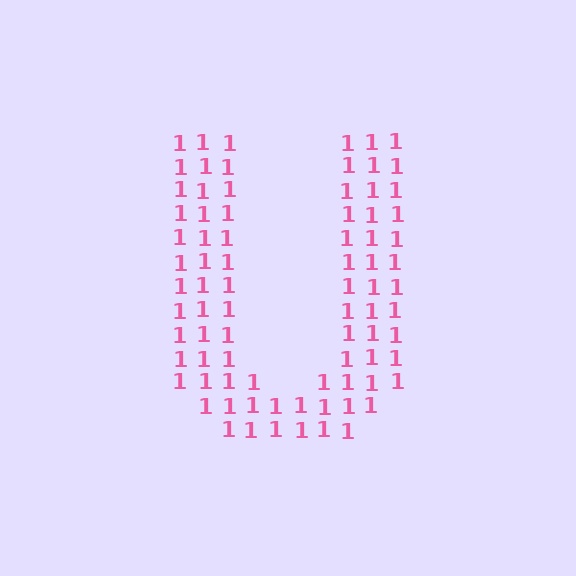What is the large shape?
The large shape is the letter U.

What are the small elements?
The small elements are digit 1's.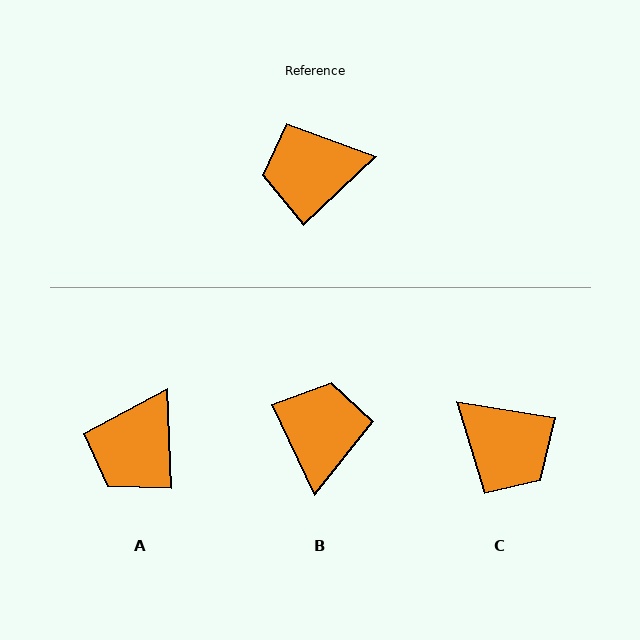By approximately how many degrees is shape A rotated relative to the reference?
Approximately 49 degrees counter-clockwise.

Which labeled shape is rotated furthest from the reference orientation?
C, about 127 degrees away.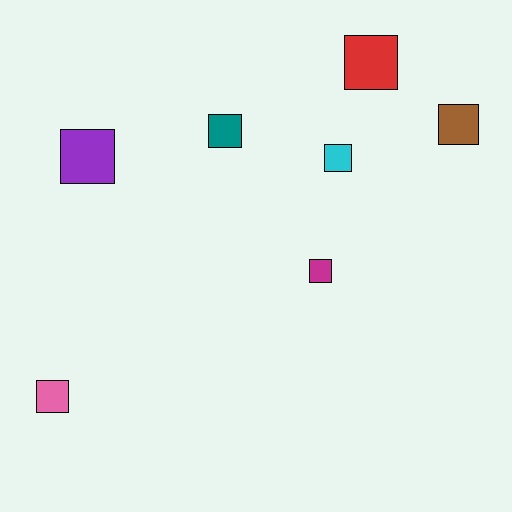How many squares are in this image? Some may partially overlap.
There are 7 squares.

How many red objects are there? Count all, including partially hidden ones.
There is 1 red object.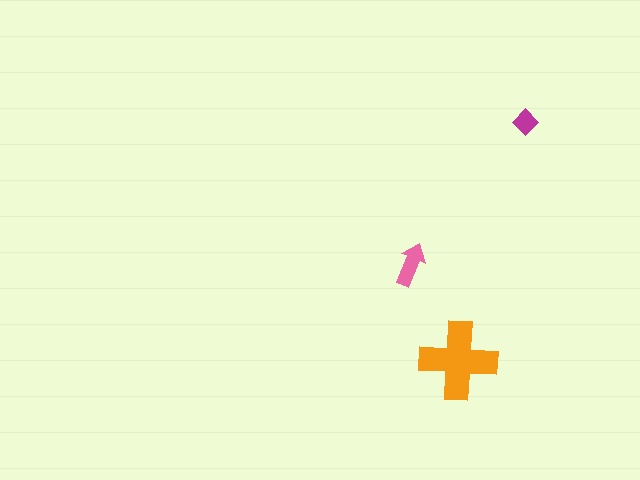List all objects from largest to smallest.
The orange cross, the pink arrow, the magenta diamond.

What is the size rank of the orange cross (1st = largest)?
1st.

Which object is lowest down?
The orange cross is bottommost.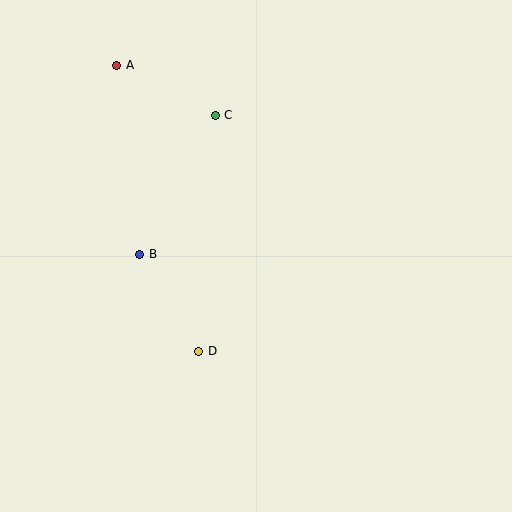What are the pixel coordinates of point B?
Point B is at (140, 254).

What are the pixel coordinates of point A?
Point A is at (117, 65).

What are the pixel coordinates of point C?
Point C is at (215, 115).